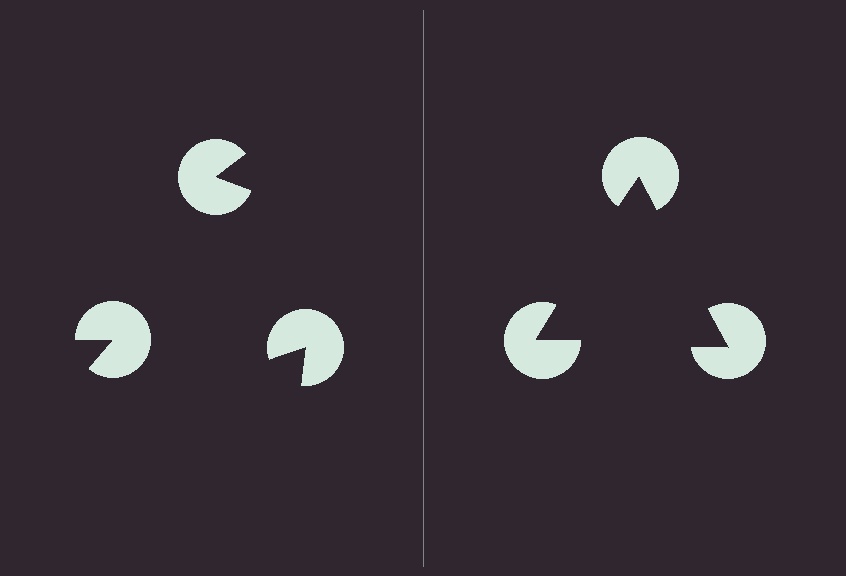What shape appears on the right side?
An illusory triangle.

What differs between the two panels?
The pac-man discs are positioned identically on both sides; only the wedge orientations differ. On the right they align to a triangle; on the left they are misaligned.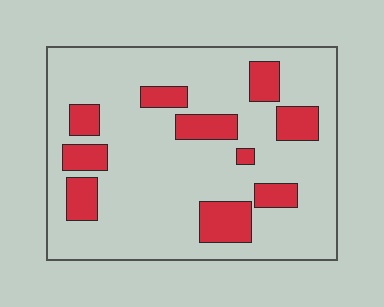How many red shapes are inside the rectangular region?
10.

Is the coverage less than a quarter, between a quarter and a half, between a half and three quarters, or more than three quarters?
Less than a quarter.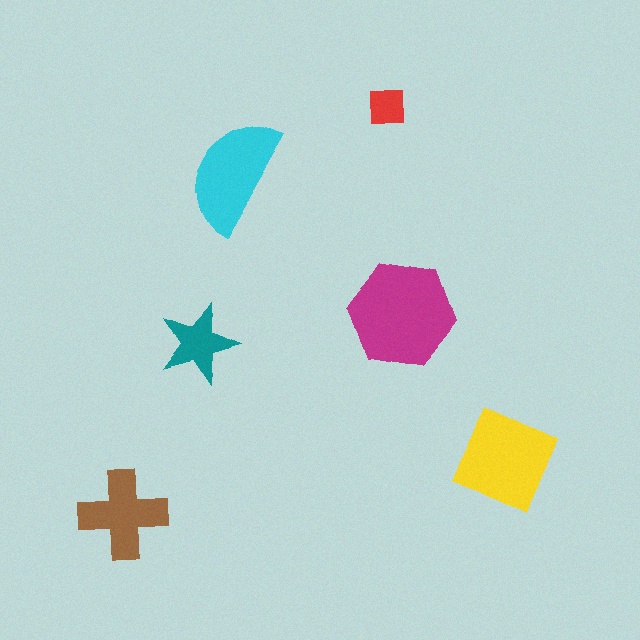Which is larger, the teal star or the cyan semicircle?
The cyan semicircle.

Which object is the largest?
The magenta hexagon.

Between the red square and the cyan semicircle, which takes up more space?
The cyan semicircle.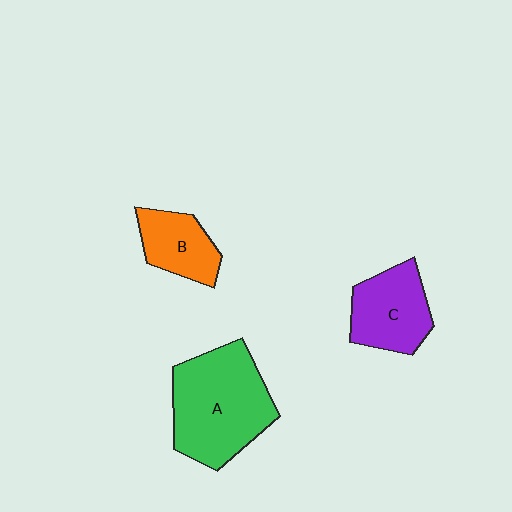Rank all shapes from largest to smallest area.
From largest to smallest: A (green), C (purple), B (orange).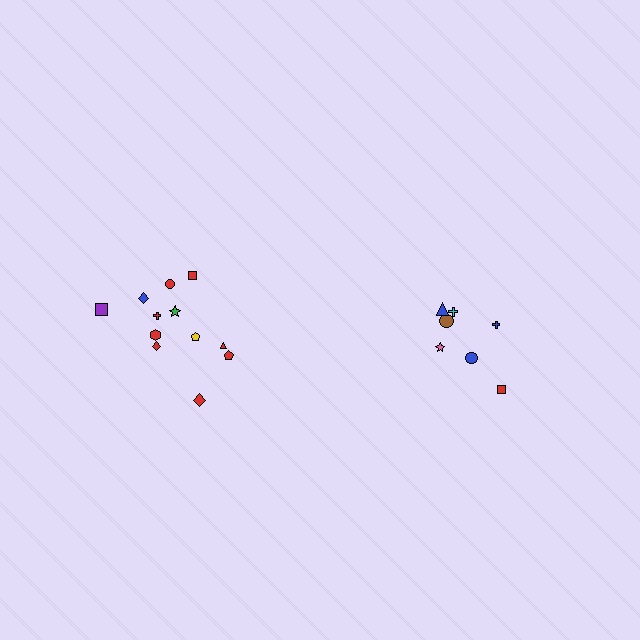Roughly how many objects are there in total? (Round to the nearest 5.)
Roughly 20 objects in total.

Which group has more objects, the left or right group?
The left group.